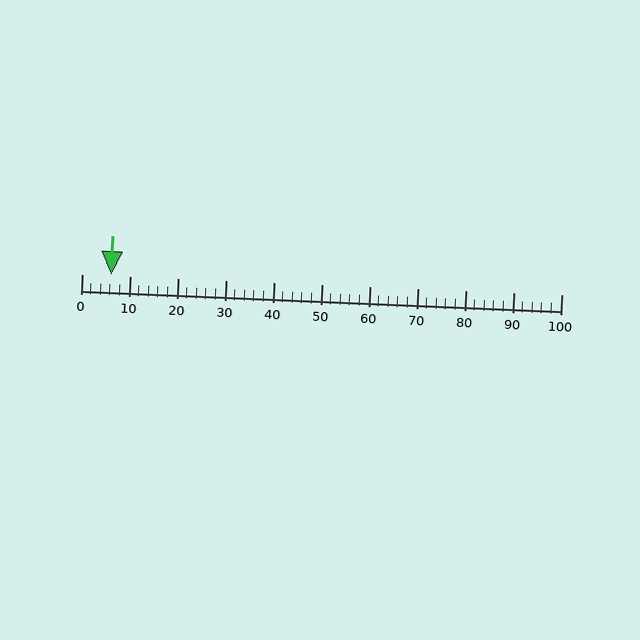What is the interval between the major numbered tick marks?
The major tick marks are spaced 10 units apart.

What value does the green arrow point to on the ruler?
The green arrow points to approximately 6.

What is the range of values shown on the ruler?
The ruler shows values from 0 to 100.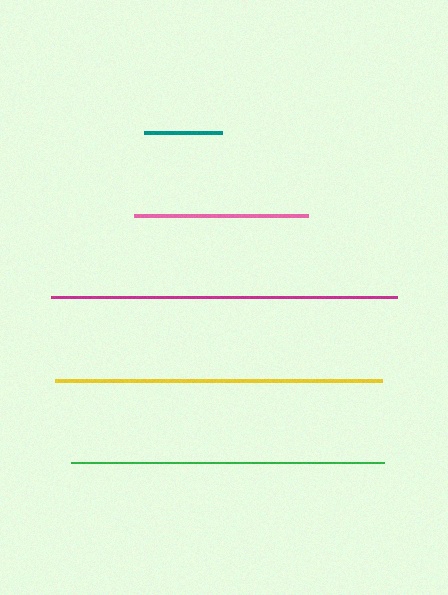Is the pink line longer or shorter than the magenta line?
The magenta line is longer than the pink line.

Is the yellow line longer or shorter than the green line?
The yellow line is longer than the green line.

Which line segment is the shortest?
The teal line is the shortest at approximately 78 pixels.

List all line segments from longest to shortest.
From longest to shortest: magenta, yellow, green, pink, teal.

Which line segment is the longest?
The magenta line is the longest at approximately 346 pixels.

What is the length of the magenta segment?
The magenta segment is approximately 346 pixels long.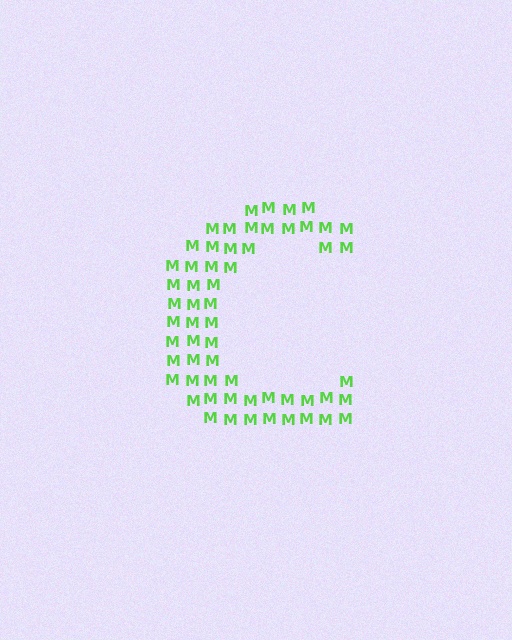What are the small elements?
The small elements are letter M's.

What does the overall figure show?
The overall figure shows the letter C.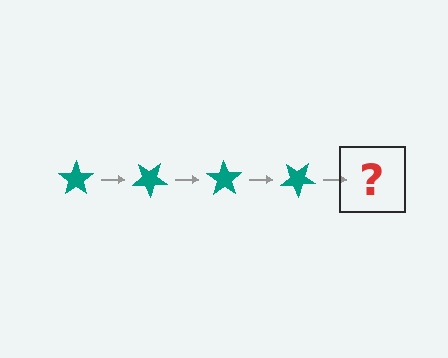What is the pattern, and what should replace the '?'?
The pattern is that the star rotates 35 degrees each step. The '?' should be a teal star rotated 140 degrees.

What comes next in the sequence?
The next element should be a teal star rotated 140 degrees.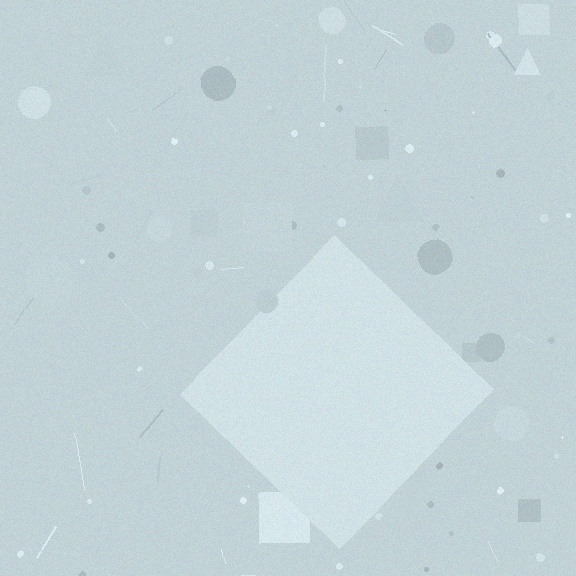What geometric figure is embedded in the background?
A diamond is embedded in the background.